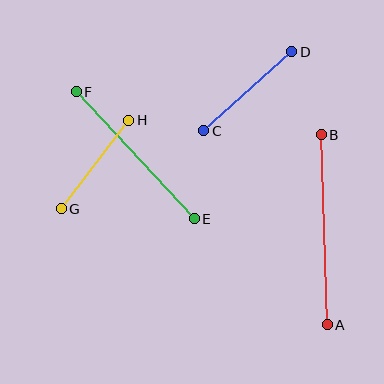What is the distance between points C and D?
The distance is approximately 118 pixels.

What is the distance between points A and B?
The distance is approximately 190 pixels.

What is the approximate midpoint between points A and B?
The midpoint is at approximately (324, 230) pixels.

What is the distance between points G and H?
The distance is approximately 111 pixels.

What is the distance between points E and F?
The distance is approximately 173 pixels.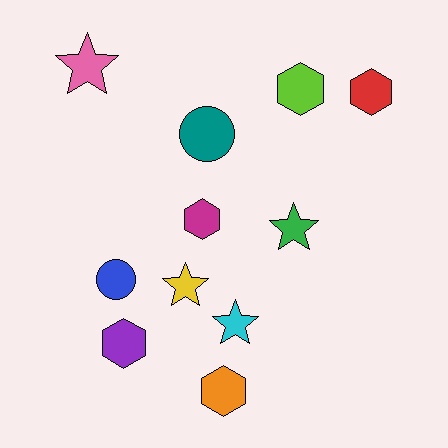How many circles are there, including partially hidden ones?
There are 2 circles.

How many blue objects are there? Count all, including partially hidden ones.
There is 1 blue object.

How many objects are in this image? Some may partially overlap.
There are 11 objects.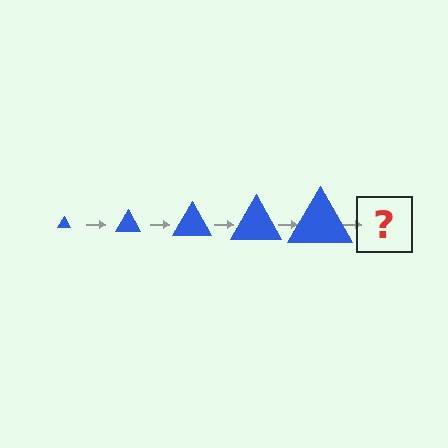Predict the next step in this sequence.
The next step is a blue triangle, larger than the previous one.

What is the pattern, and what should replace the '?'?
The pattern is that the triangle gets progressively larger each step. The '?' should be a blue triangle, larger than the previous one.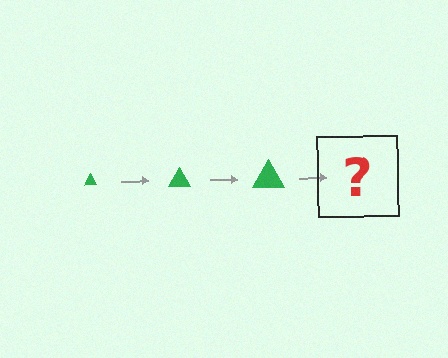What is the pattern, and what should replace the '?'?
The pattern is that the triangle gets progressively larger each step. The '?' should be a green triangle, larger than the previous one.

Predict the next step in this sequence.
The next step is a green triangle, larger than the previous one.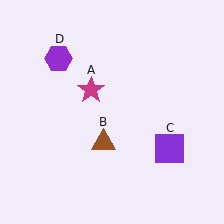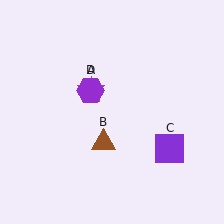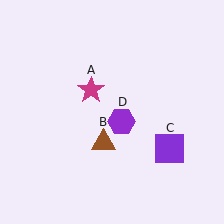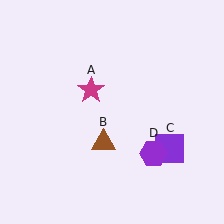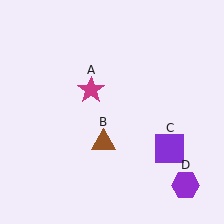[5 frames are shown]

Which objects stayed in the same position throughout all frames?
Magenta star (object A) and brown triangle (object B) and purple square (object C) remained stationary.